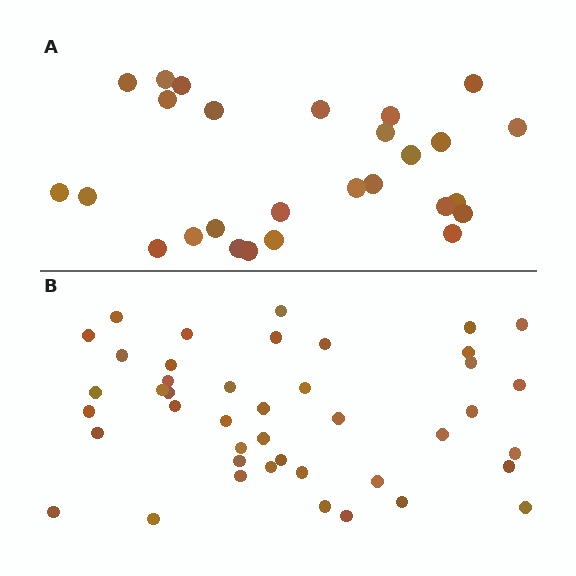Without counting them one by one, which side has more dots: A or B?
Region B (the bottom region) has more dots.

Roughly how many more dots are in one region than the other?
Region B has approximately 15 more dots than region A.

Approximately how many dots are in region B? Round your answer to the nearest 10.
About 40 dots. (The exact count is 43, which rounds to 40.)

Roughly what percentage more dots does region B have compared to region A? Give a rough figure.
About 60% more.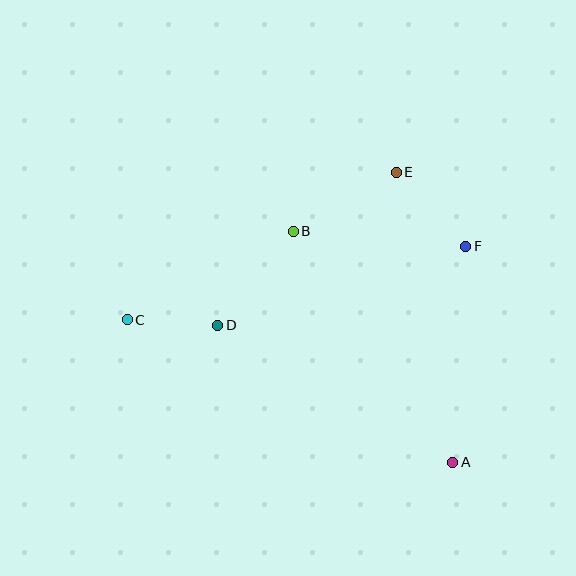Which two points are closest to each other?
Points C and D are closest to each other.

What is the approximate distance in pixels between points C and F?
The distance between C and F is approximately 346 pixels.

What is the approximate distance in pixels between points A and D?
The distance between A and D is approximately 272 pixels.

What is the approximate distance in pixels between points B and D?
The distance between B and D is approximately 121 pixels.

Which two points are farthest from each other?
Points A and C are farthest from each other.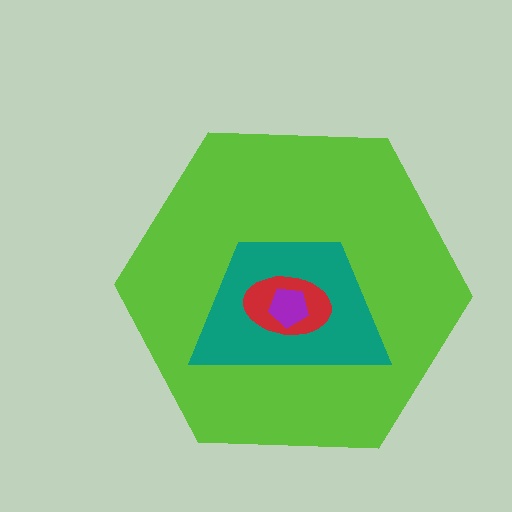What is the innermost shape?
The purple pentagon.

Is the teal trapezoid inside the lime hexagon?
Yes.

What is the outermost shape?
The lime hexagon.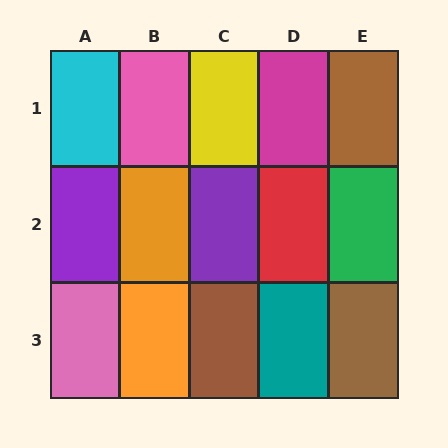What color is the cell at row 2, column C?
Purple.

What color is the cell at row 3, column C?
Brown.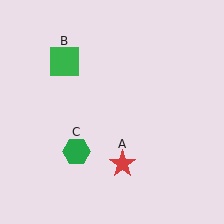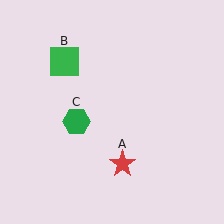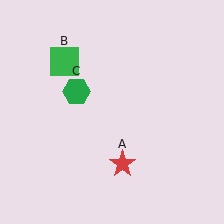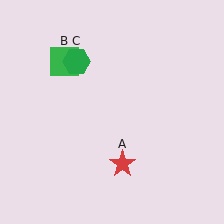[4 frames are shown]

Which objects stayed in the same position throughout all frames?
Red star (object A) and green square (object B) remained stationary.